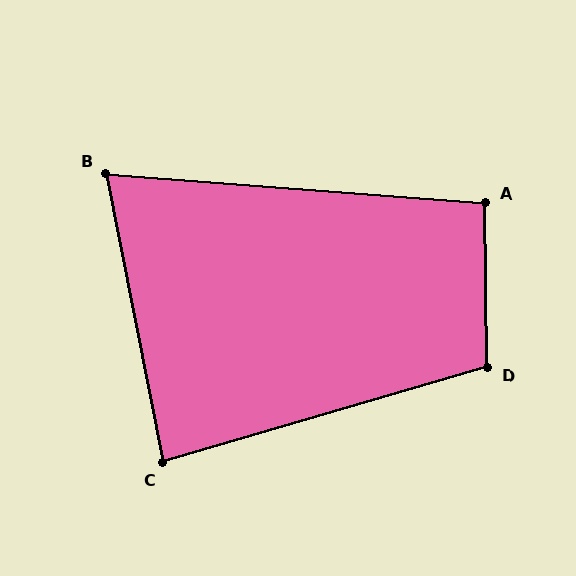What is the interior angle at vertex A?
Approximately 95 degrees (obtuse).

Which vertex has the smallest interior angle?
B, at approximately 75 degrees.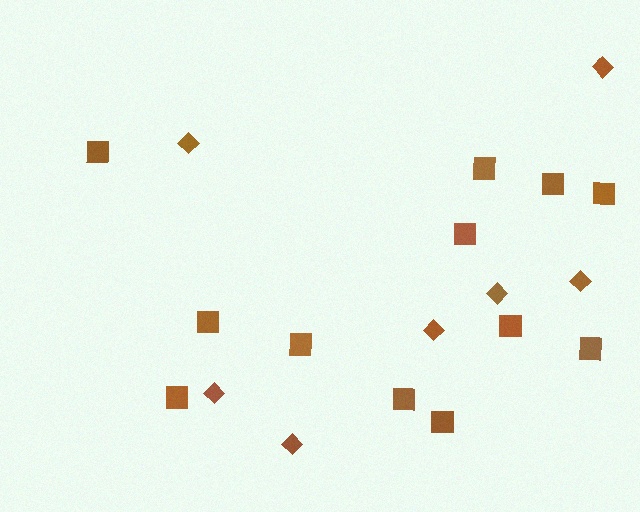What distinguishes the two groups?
There are 2 groups: one group of squares (12) and one group of diamonds (7).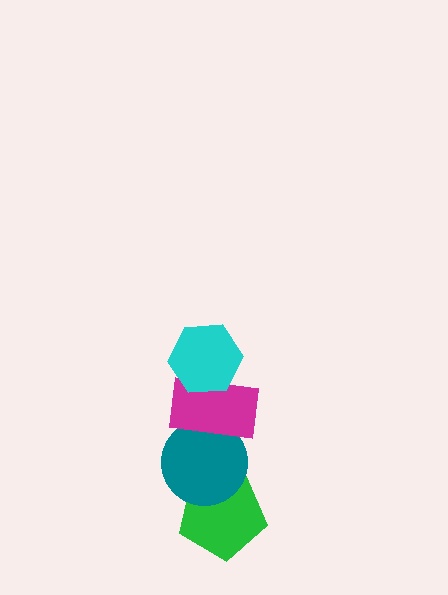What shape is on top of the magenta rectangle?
The cyan hexagon is on top of the magenta rectangle.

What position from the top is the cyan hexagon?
The cyan hexagon is 1st from the top.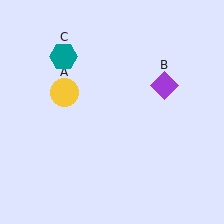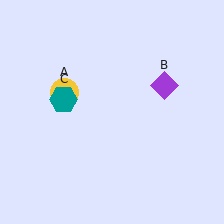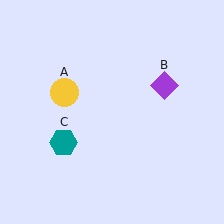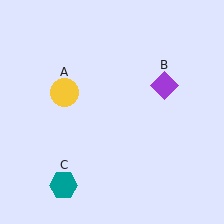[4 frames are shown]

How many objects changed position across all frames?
1 object changed position: teal hexagon (object C).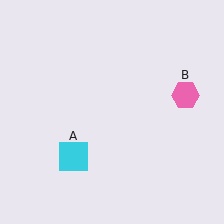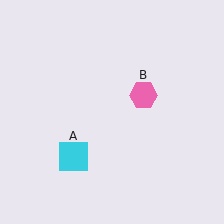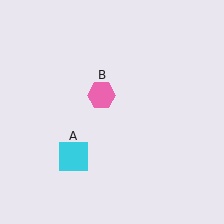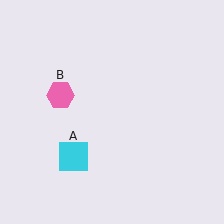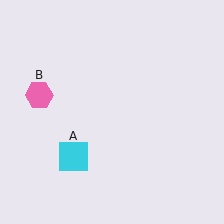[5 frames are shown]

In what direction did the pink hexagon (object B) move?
The pink hexagon (object B) moved left.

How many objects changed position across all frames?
1 object changed position: pink hexagon (object B).